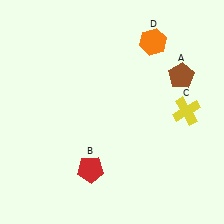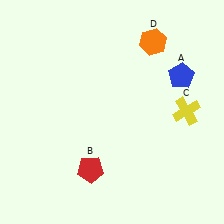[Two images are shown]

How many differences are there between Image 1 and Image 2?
There is 1 difference between the two images.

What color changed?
The pentagon (A) changed from brown in Image 1 to blue in Image 2.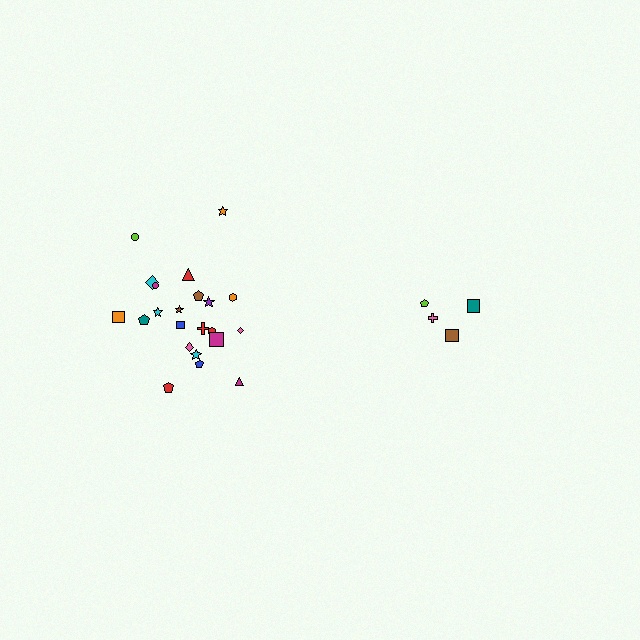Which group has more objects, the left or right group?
The left group.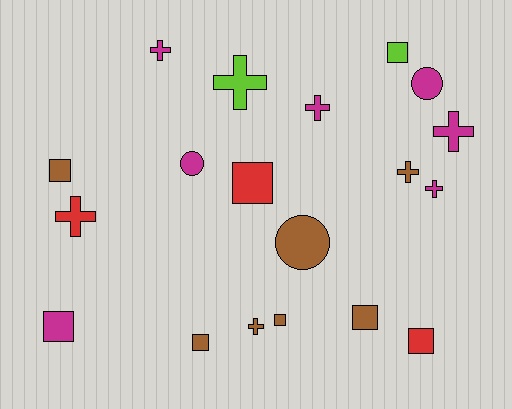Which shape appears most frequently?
Square, with 8 objects.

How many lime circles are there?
There are no lime circles.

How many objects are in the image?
There are 19 objects.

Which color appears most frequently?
Magenta, with 7 objects.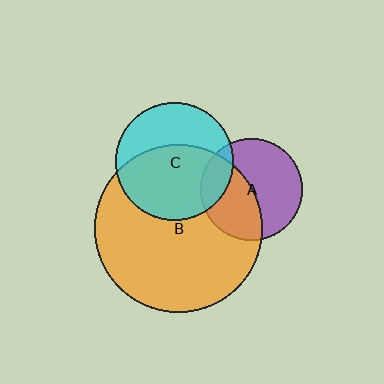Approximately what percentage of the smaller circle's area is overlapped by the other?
Approximately 20%.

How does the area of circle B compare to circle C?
Approximately 2.0 times.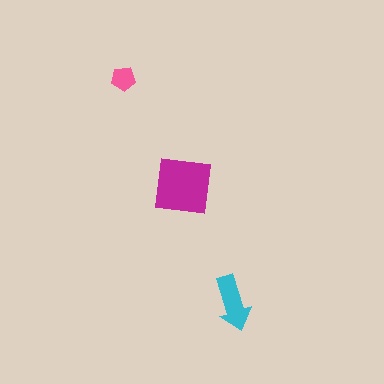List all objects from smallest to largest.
The pink pentagon, the cyan arrow, the magenta square.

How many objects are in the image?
There are 3 objects in the image.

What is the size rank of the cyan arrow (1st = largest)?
2nd.